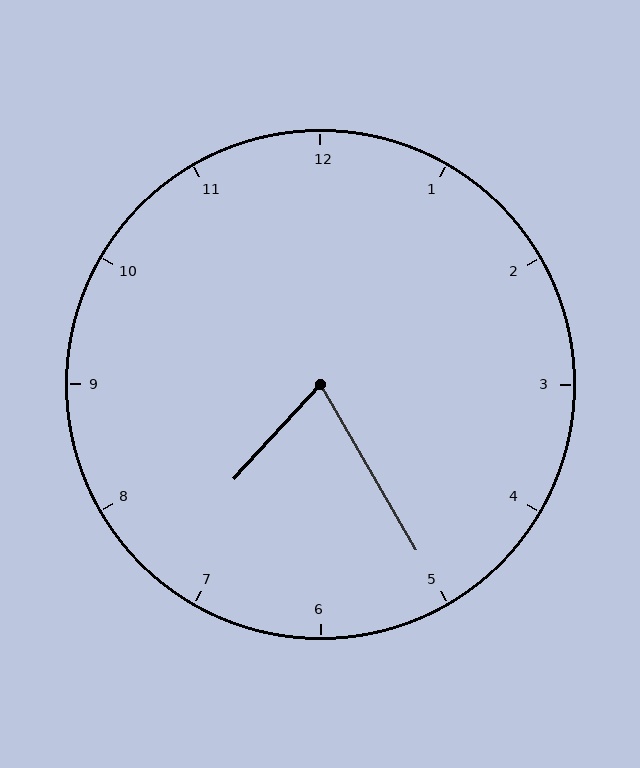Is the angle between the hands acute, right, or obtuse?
It is acute.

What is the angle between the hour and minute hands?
Approximately 72 degrees.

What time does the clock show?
7:25.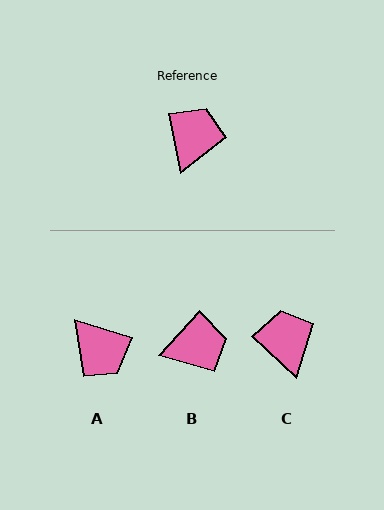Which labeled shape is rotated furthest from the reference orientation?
A, about 119 degrees away.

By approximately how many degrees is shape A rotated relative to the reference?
Approximately 119 degrees clockwise.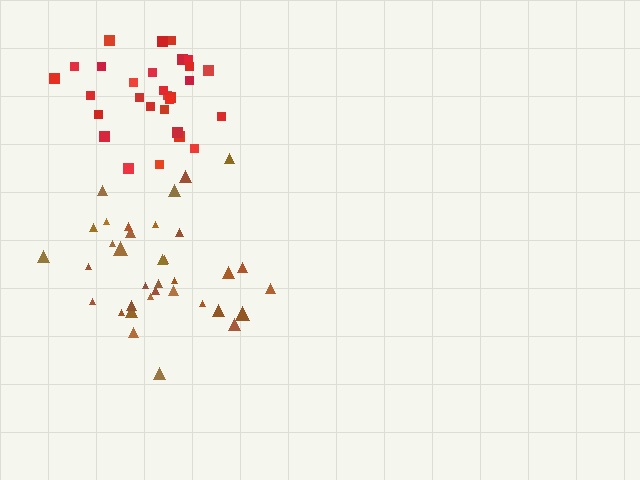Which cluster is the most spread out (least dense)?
Brown.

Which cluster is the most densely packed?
Red.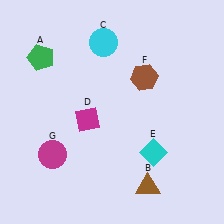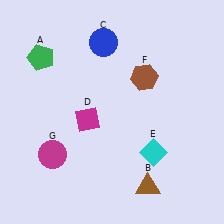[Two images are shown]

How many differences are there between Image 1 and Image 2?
There is 1 difference between the two images.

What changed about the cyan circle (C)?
In Image 1, C is cyan. In Image 2, it changed to blue.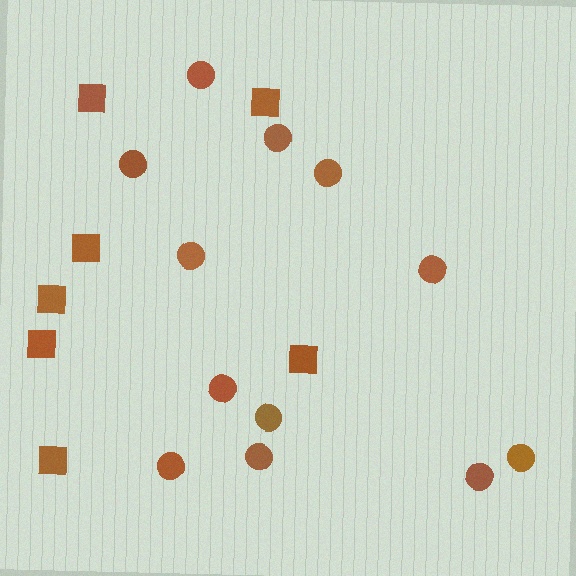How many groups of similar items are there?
There are 2 groups: one group of squares (7) and one group of circles (12).